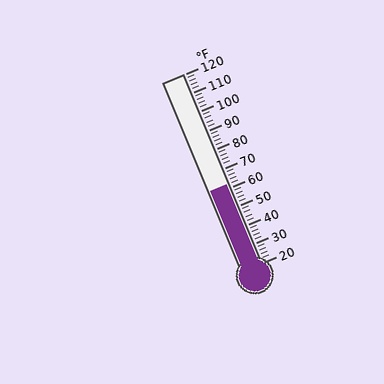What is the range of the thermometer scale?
The thermometer scale ranges from 20°F to 120°F.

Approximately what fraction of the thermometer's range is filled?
The thermometer is filled to approximately 40% of its range.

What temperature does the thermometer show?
The thermometer shows approximately 62°F.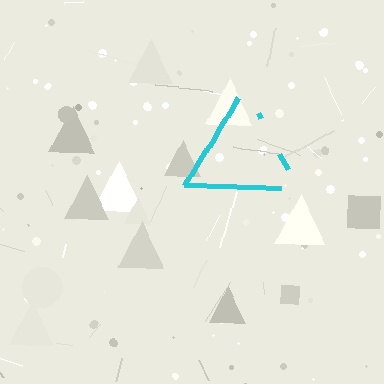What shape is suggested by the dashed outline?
The dashed outline suggests a triangle.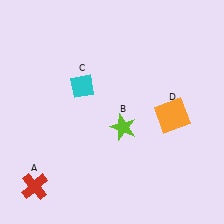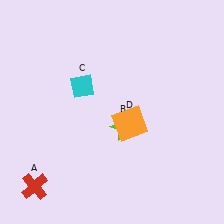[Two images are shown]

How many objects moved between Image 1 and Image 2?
1 object moved between the two images.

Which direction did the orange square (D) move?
The orange square (D) moved left.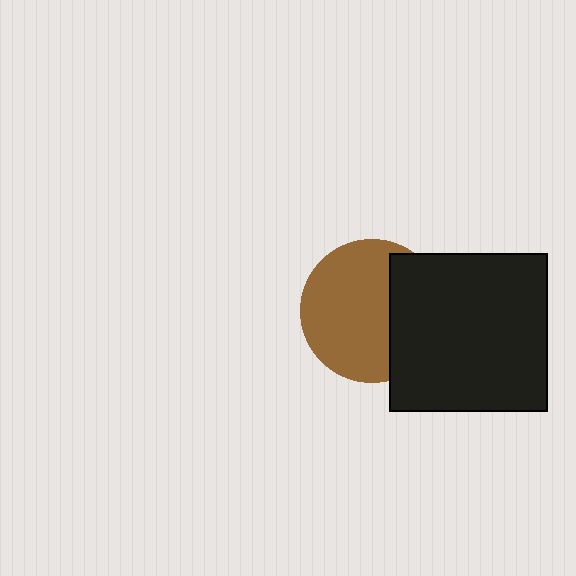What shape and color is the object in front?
The object in front is a black square.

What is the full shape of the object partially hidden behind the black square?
The partially hidden object is a brown circle.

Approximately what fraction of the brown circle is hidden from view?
Roughly 33% of the brown circle is hidden behind the black square.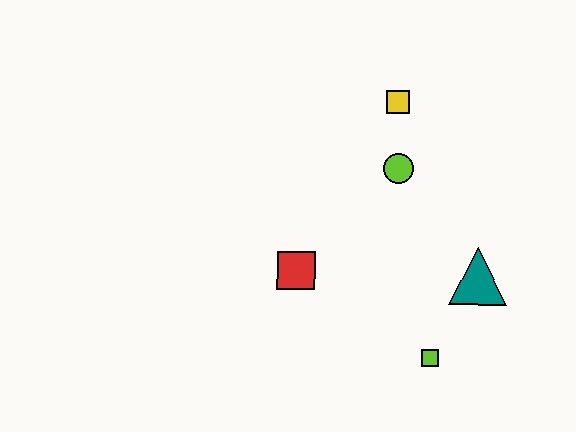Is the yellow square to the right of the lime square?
No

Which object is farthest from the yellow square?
The lime square is farthest from the yellow square.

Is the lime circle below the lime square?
No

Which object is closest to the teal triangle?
The lime square is closest to the teal triangle.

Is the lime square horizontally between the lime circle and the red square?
No